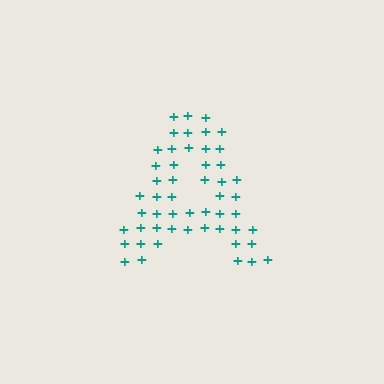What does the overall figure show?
The overall figure shows the letter A.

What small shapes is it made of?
It is made of small plus signs.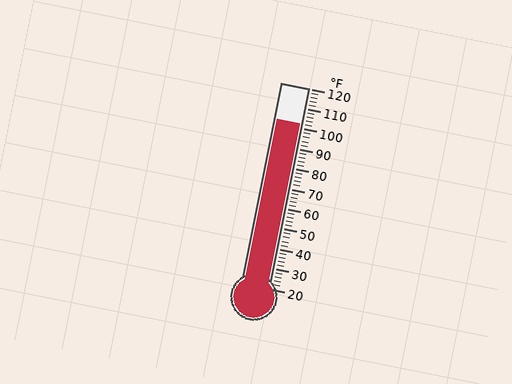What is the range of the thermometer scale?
The thermometer scale ranges from 20°F to 120°F.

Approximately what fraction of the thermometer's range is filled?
The thermometer is filled to approximately 80% of its range.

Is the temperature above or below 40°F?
The temperature is above 40°F.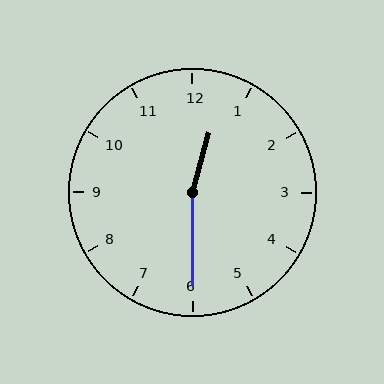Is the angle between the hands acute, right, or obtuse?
It is obtuse.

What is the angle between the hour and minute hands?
Approximately 165 degrees.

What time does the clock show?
12:30.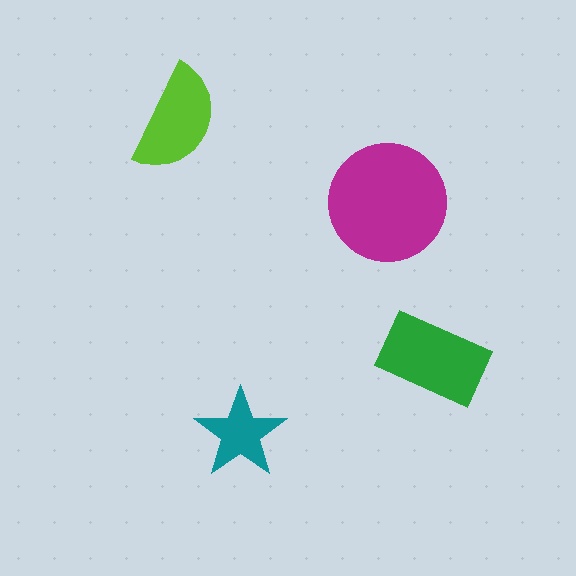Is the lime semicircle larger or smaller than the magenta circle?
Smaller.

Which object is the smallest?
The teal star.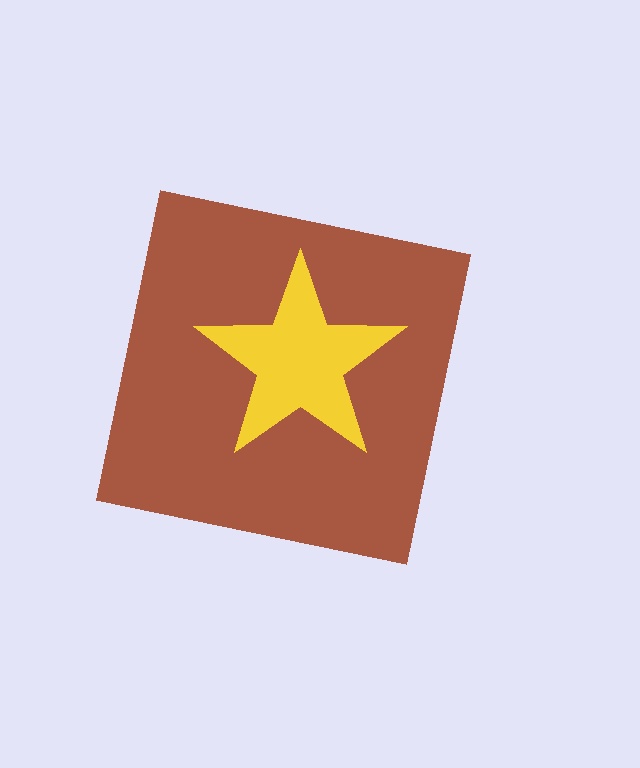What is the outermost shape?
The brown square.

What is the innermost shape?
The yellow star.